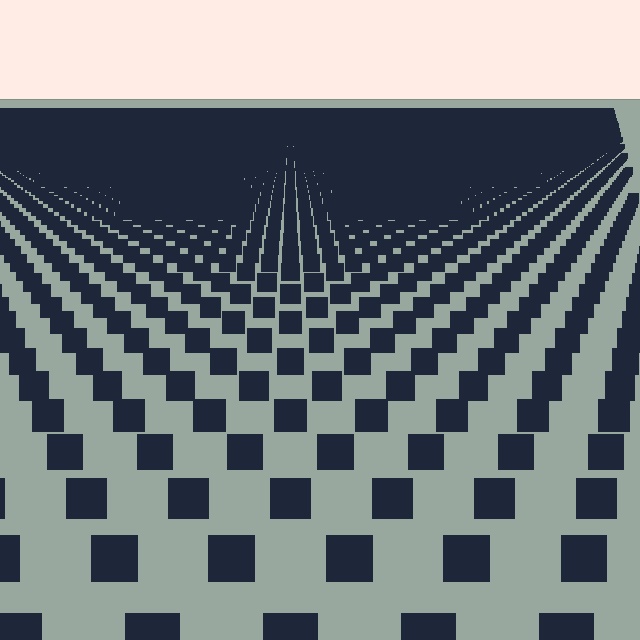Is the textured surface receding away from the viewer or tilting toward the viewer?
The surface is receding away from the viewer. Texture elements get smaller and denser toward the top.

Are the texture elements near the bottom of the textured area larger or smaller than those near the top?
Larger. Near the bottom, elements are closer to the viewer and appear at a bigger on-screen size.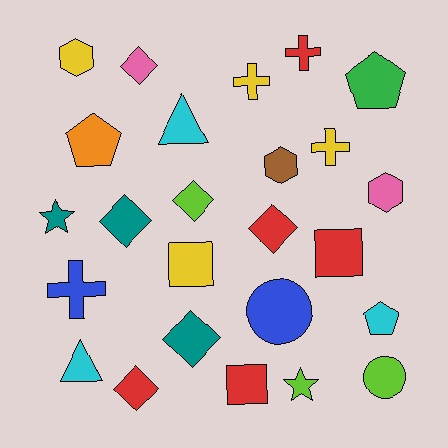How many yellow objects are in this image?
There are 4 yellow objects.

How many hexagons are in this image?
There are 3 hexagons.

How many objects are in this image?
There are 25 objects.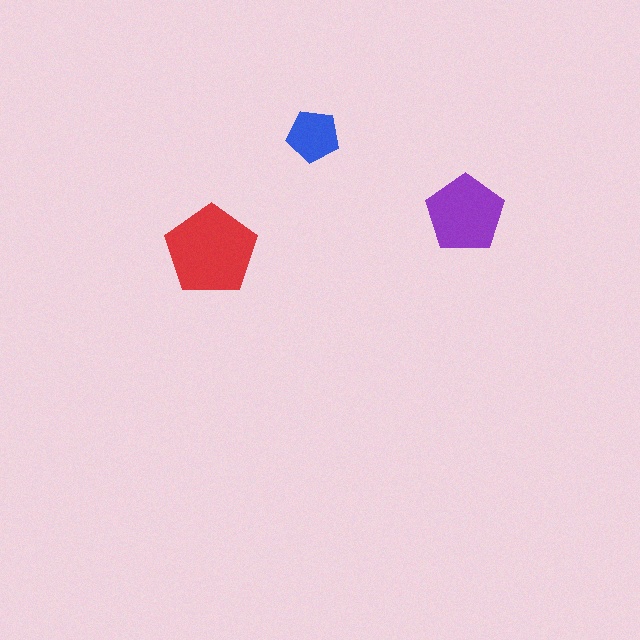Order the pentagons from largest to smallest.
the red one, the purple one, the blue one.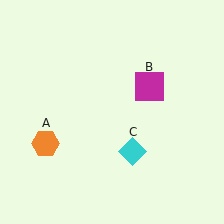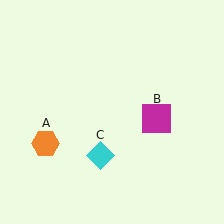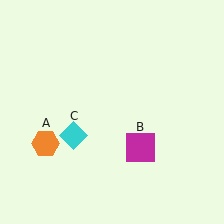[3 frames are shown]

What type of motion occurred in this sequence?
The magenta square (object B), cyan diamond (object C) rotated clockwise around the center of the scene.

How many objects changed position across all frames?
2 objects changed position: magenta square (object B), cyan diamond (object C).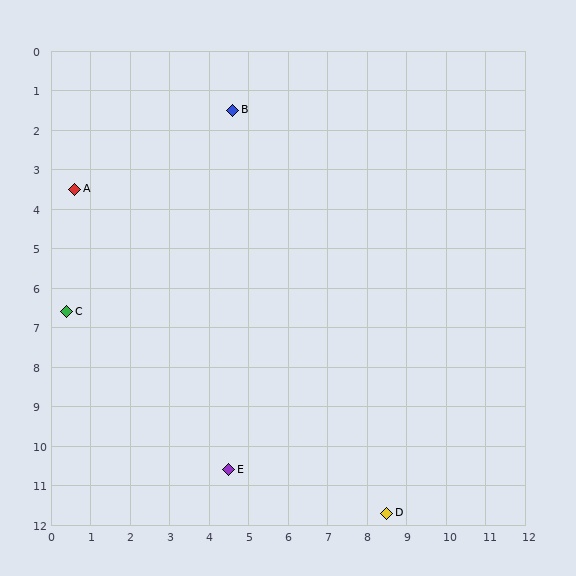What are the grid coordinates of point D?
Point D is at approximately (8.5, 11.7).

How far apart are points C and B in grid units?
Points C and B are about 6.6 grid units apart.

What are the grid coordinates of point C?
Point C is at approximately (0.4, 6.6).